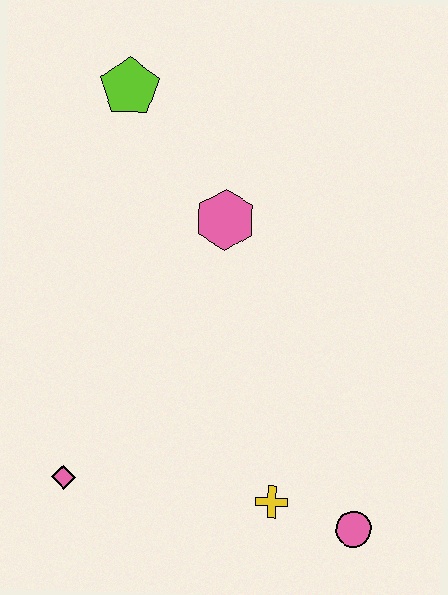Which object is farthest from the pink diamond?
The lime pentagon is farthest from the pink diamond.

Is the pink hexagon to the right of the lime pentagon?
Yes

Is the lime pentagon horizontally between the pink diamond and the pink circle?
Yes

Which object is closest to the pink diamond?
The yellow cross is closest to the pink diamond.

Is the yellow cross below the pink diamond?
Yes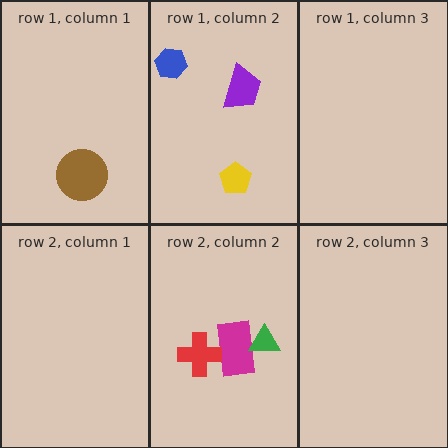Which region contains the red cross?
The row 2, column 2 region.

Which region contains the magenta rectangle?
The row 2, column 2 region.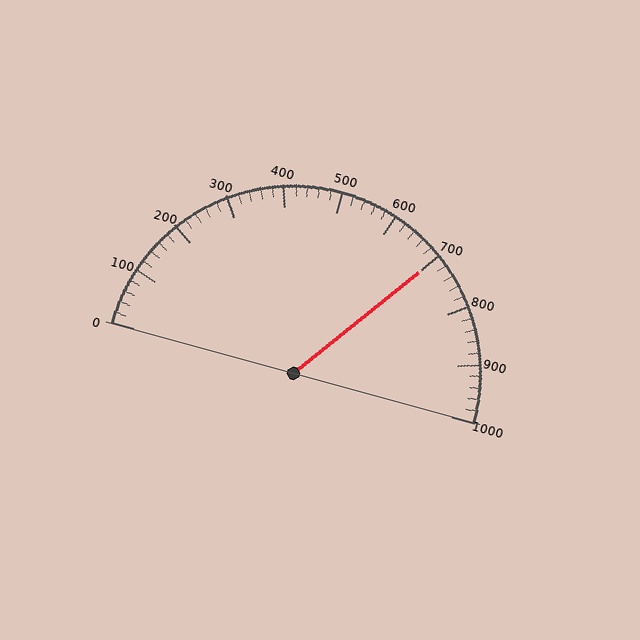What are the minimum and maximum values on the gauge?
The gauge ranges from 0 to 1000.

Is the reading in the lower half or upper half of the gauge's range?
The reading is in the upper half of the range (0 to 1000).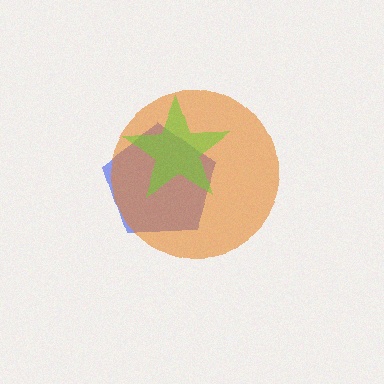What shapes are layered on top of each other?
The layered shapes are: a blue pentagon, an orange circle, a lime star.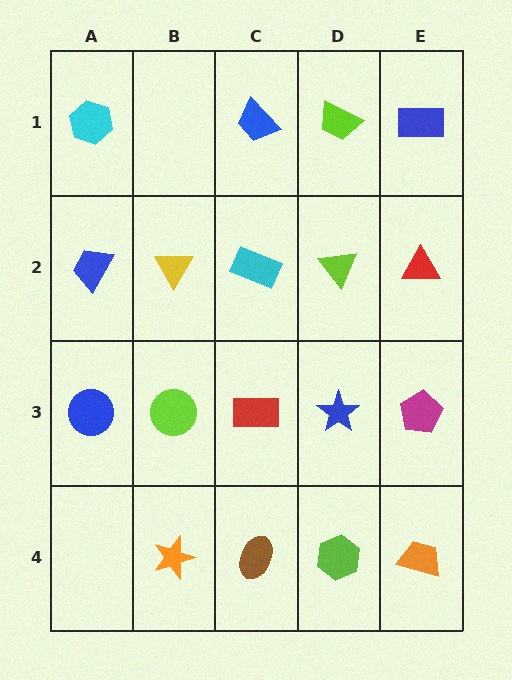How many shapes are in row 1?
4 shapes.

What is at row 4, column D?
A lime hexagon.